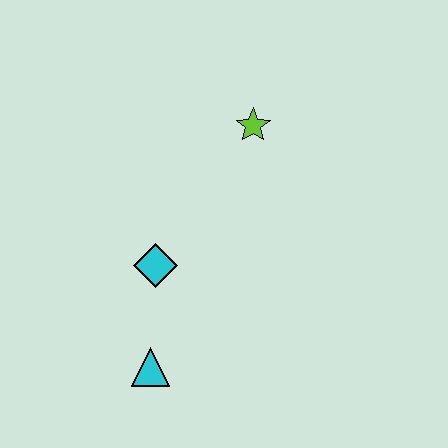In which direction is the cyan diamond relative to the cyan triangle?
The cyan diamond is above the cyan triangle.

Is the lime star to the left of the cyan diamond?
No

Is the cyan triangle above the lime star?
No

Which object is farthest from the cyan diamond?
The lime star is farthest from the cyan diamond.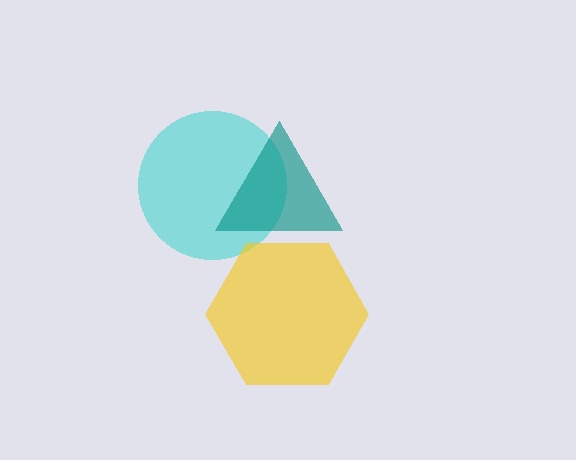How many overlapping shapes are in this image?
There are 3 overlapping shapes in the image.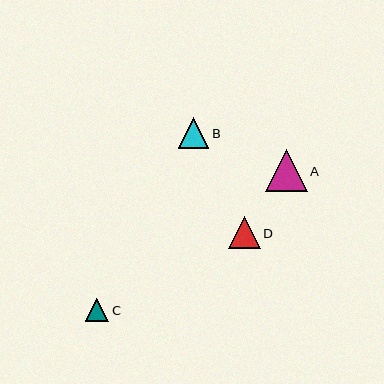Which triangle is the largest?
Triangle A is the largest with a size of approximately 41 pixels.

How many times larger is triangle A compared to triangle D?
Triangle A is approximately 1.3 times the size of triangle D.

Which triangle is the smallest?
Triangle C is the smallest with a size of approximately 23 pixels.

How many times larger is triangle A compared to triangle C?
Triangle A is approximately 1.8 times the size of triangle C.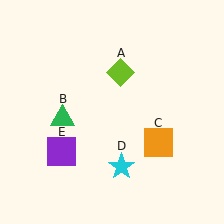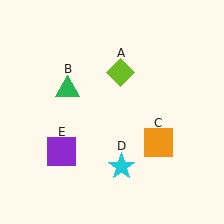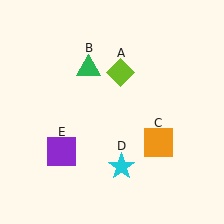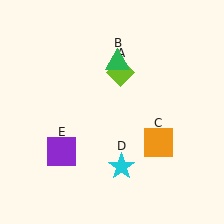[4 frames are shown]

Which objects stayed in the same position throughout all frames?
Lime diamond (object A) and orange square (object C) and cyan star (object D) and purple square (object E) remained stationary.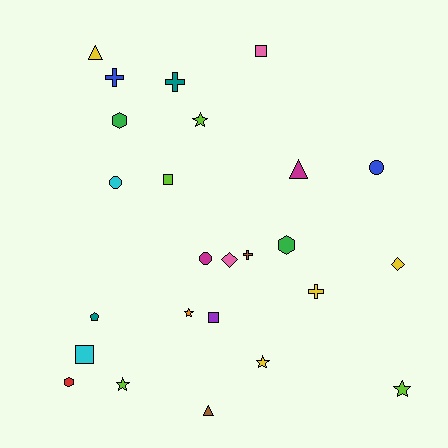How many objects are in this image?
There are 25 objects.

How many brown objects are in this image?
There are 2 brown objects.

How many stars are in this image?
There are 5 stars.